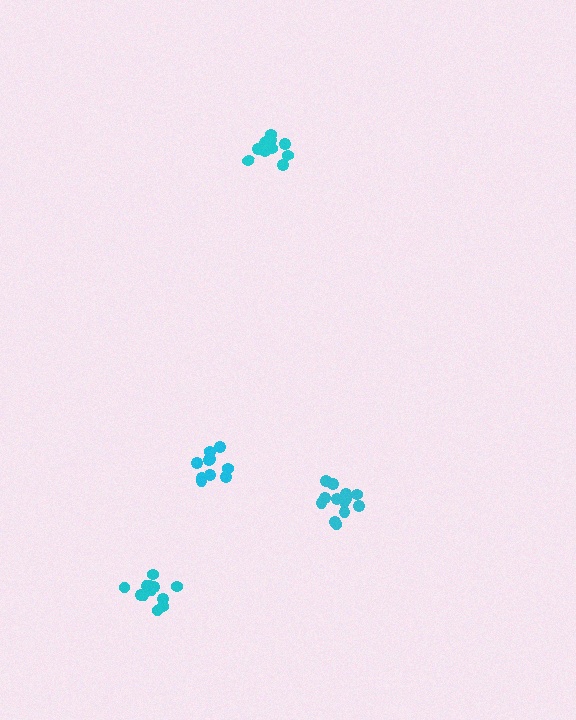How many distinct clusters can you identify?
There are 4 distinct clusters.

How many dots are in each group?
Group 1: 12 dots, Group 2: 14 dots, Group 3: 13 dots, Group 4: 10 dots (49 total).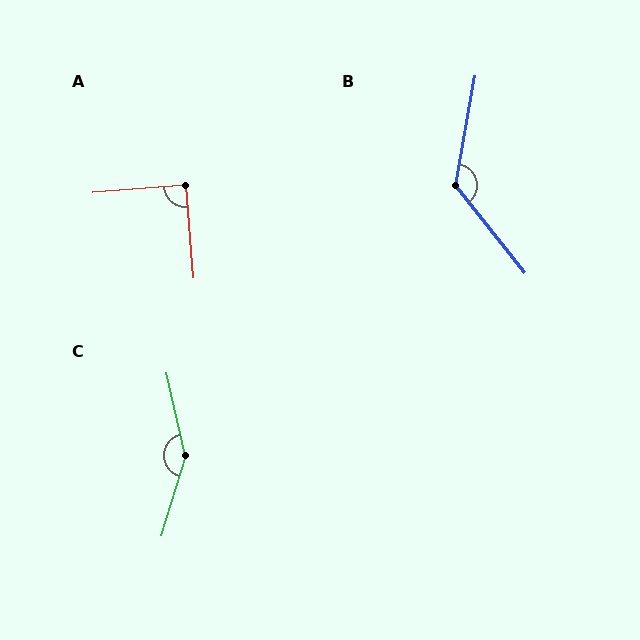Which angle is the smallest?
A, at approximately 90 degrees.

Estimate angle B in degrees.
Approximately 131 degrees.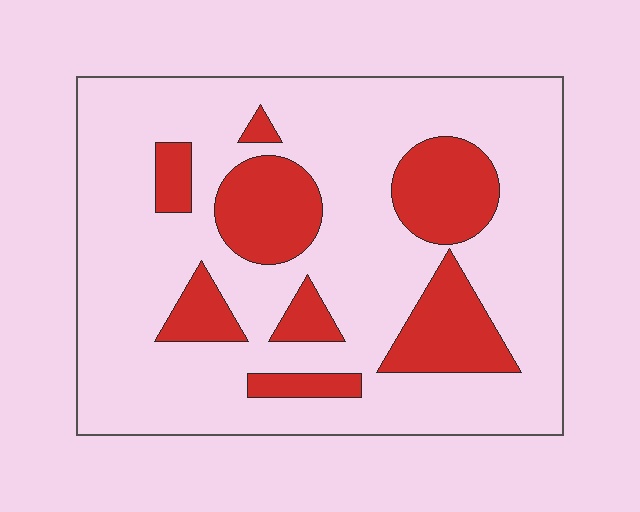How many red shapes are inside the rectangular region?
8.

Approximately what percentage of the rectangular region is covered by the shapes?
Approximately 25%.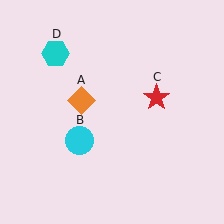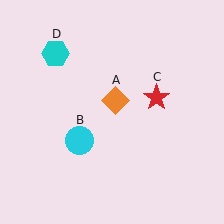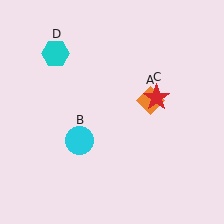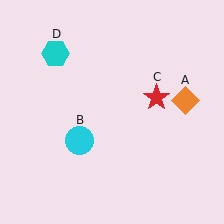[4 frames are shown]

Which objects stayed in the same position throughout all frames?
Cyan circle (object B) and red star (object C) and cyan hexagon (object D) remained stationary.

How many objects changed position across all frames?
1 object changed position: orange diamond (object A).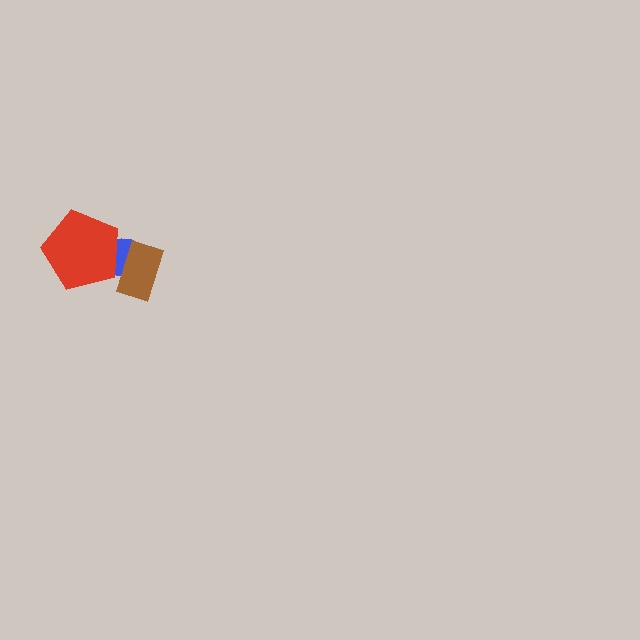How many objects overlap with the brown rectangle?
2 objects overlap with the brown rectangle.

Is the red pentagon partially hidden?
No, no other shape covers it.